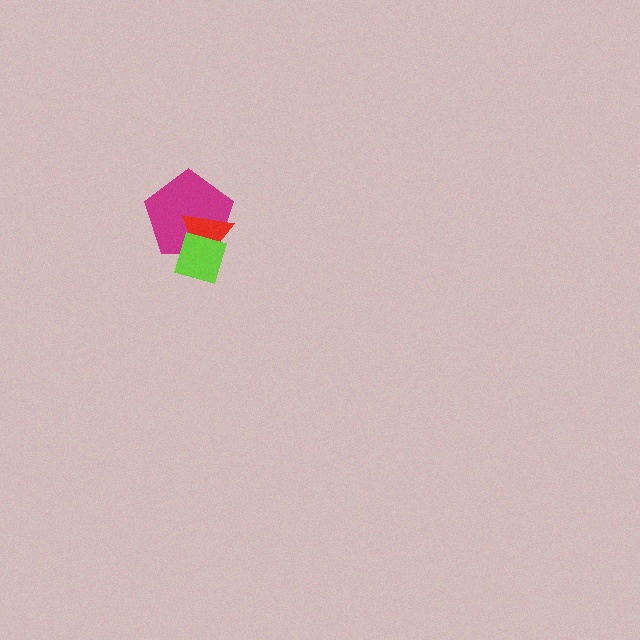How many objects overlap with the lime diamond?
2 objects overlap with the lime diamond.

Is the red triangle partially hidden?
Yes, it is partially covered by another shape.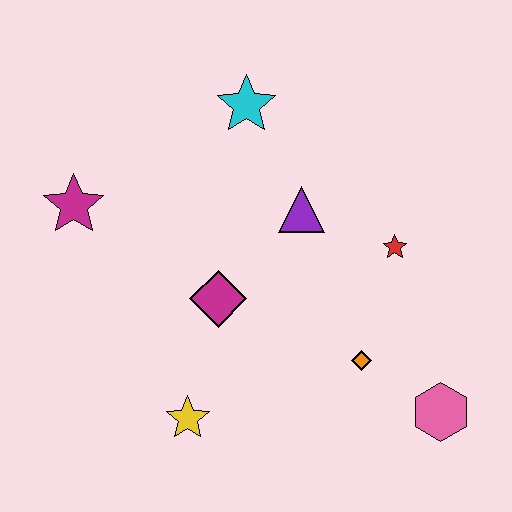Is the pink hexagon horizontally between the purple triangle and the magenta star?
No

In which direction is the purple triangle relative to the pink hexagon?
The purple triangle is above the pink hexagon.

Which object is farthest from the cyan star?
The pink hexagon is farthest from the cyan star.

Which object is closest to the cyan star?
The purple triangle is closest to the cyan star.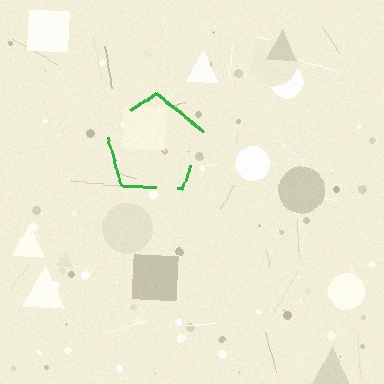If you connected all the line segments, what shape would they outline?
They would outline a pentagon.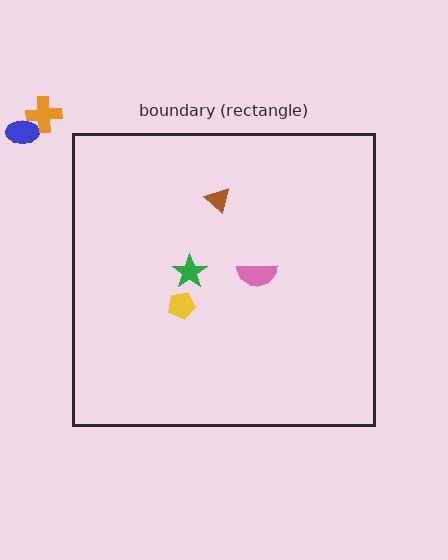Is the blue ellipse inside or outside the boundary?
Outside.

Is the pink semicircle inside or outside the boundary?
Inside.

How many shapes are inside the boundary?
4 inside, 2 outside.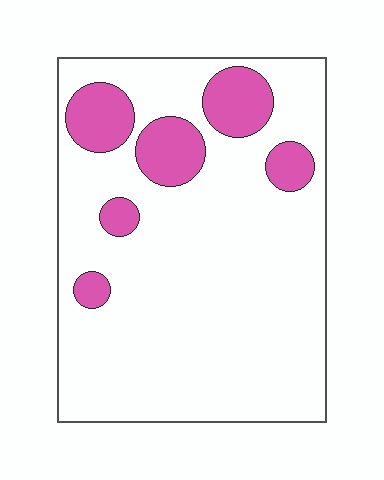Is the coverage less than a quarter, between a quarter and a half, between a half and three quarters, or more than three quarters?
Less than a quarter.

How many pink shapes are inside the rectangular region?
6.